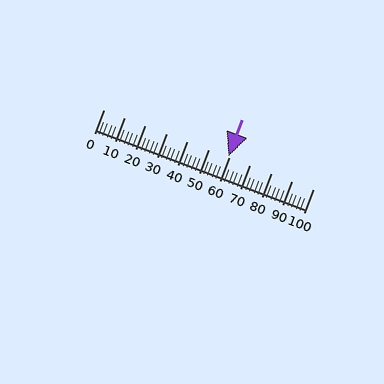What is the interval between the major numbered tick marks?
The major tick marks are spaced 10 units apart.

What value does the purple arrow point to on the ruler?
The purple arrow points to approximately 60.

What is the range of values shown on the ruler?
The ruler shows values from 0 to 100.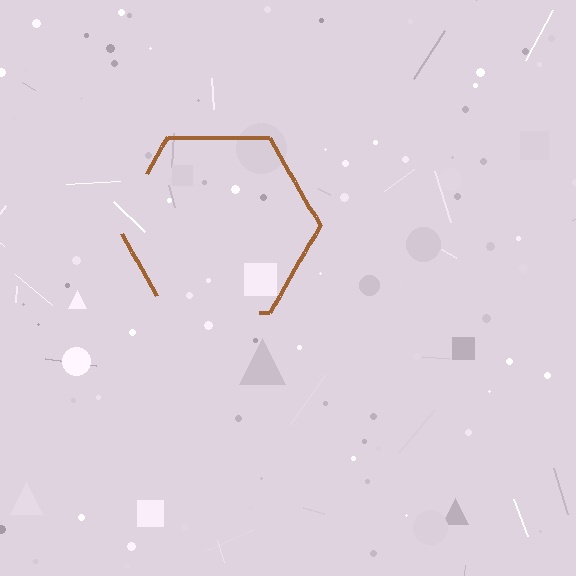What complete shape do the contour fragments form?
The contour fragments form a hexagon.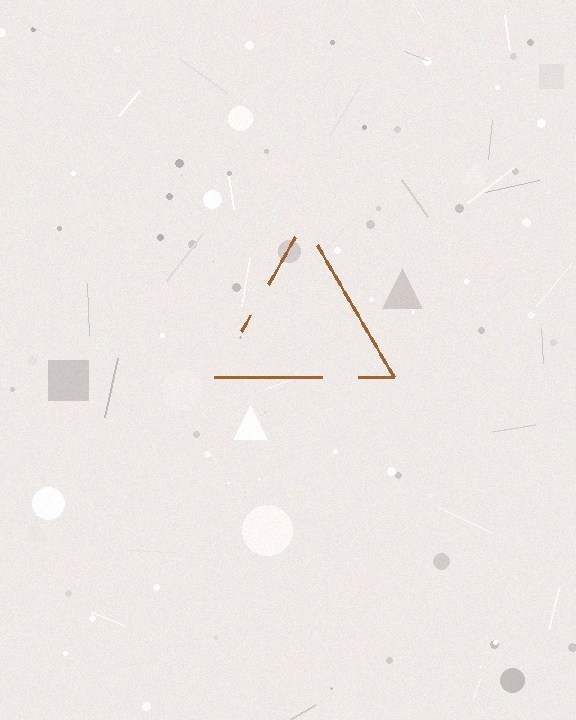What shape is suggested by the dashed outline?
The dashed outline suggests a triangle.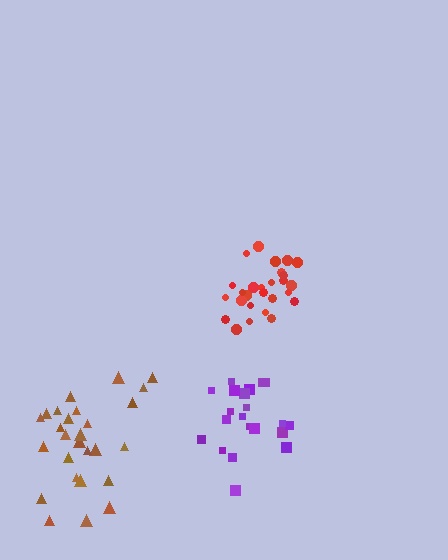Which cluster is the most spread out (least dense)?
Purple.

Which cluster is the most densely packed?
Red.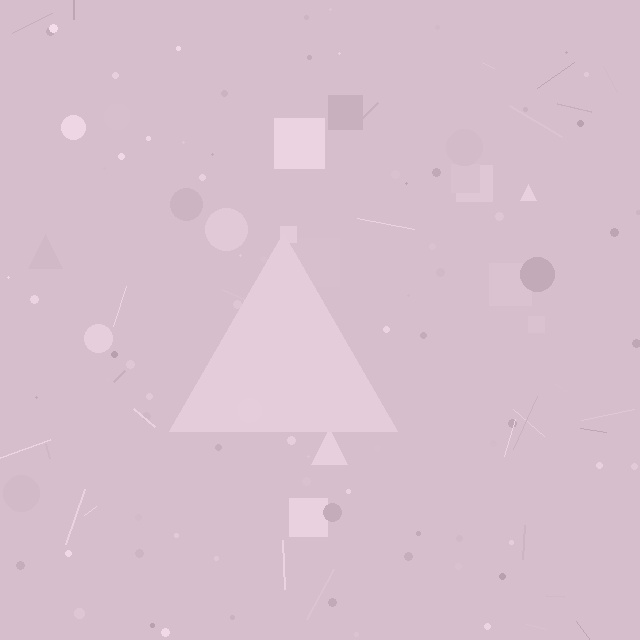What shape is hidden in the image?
A triangle is hidden in the image.